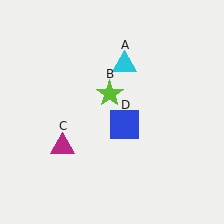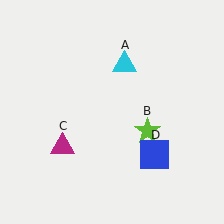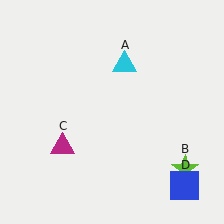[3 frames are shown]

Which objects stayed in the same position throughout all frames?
Cyan triangle (object A) and magenta triangle (object C) remained stationary.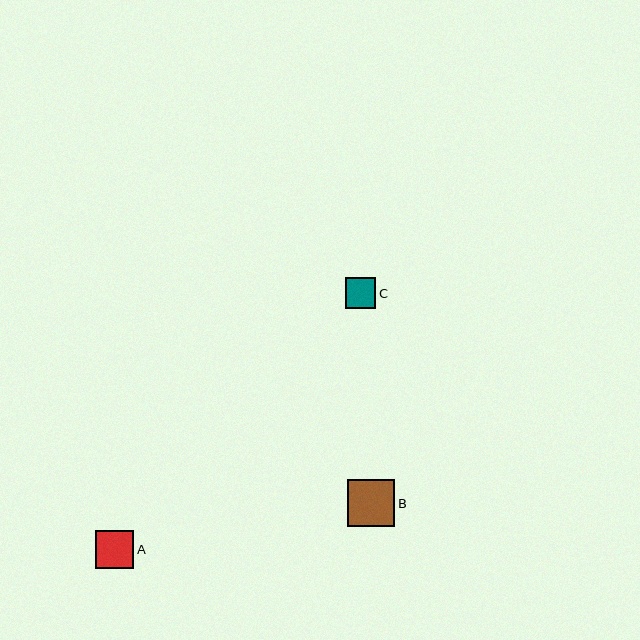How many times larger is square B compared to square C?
Square B is approximately 1.5 times the size of square C.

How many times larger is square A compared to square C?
Square A is approximately 1.2 times the size of square C.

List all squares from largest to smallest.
From largest to smallest: B, A, C.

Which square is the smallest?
Square C is the smallest with a size of approximately 31 pixels.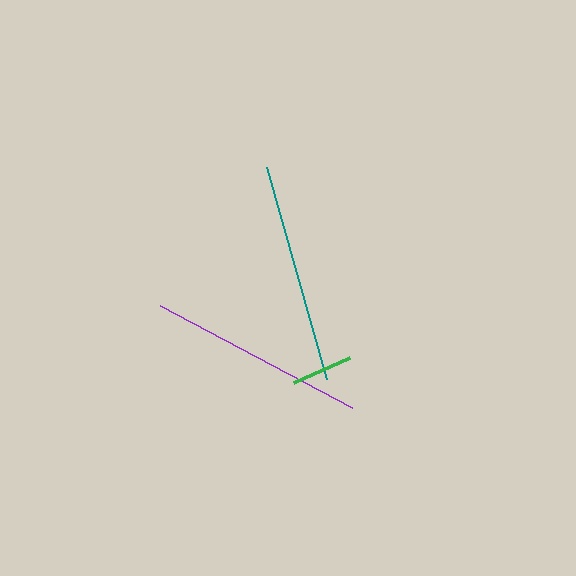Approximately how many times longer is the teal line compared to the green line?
The teal line is approximately 3.5 times the length of the green line.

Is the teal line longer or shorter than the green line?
The teal line is longer than the green line.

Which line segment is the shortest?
The green line is the shortest at approximately 62 pixels.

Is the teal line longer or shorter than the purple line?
The teal line is longer than the purple line.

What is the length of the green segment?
The green segment is approximately 62 pixels long.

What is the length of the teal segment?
The teal segment is approximately 220 pixels long.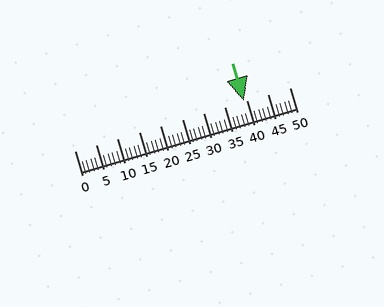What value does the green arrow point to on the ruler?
The green arrow points to approximately 39.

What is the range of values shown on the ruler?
The ruler shows values from 0 to 50.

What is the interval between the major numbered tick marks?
The major tick marks are spaced 5 units apart.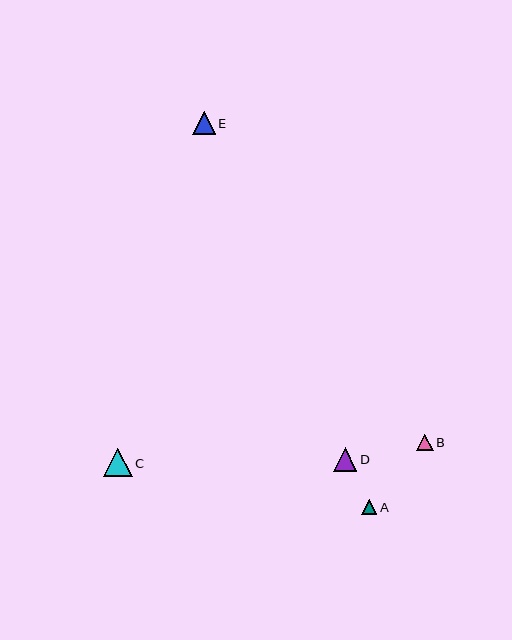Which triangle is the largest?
Triangle C is the largest with a size of approximately 29 pixels.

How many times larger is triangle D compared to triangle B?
Triangle D is approximately 1.4 times the size of triangle B.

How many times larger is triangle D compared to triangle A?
Triangle D is approximately 1.6 times the size of triangle A.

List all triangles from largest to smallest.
From largest to smallest: C, D, E, B, A.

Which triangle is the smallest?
Triangle A is the smallest with a size of approximately 15 pixels.